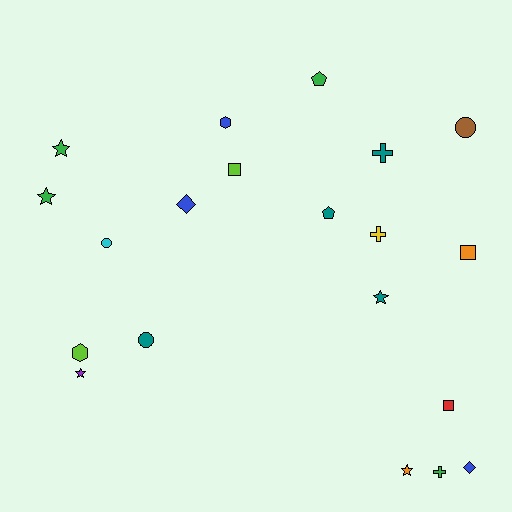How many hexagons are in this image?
There are 2 hexagons.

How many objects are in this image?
There are 20 objects.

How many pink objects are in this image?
There are no pink objects.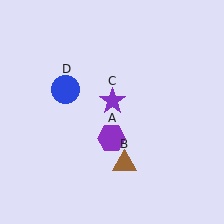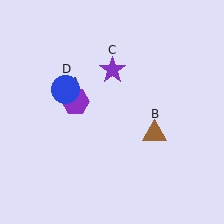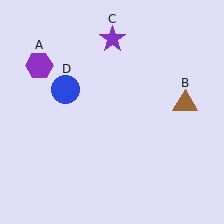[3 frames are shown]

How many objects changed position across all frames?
3 objects changed position: purple hexagon (object A), brown triangle (object B), purple star (object C).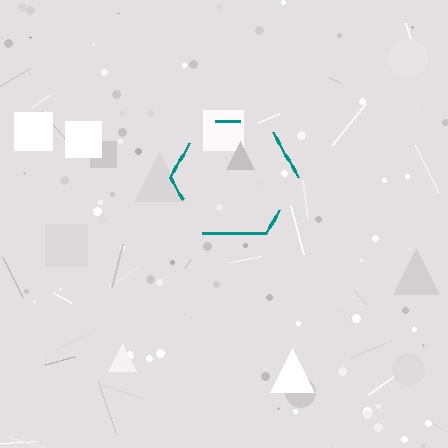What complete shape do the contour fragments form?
The contour fragments form a hexagon.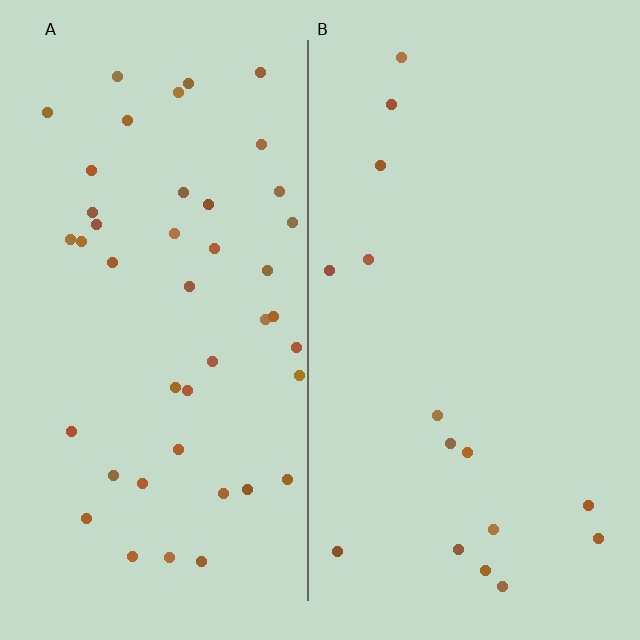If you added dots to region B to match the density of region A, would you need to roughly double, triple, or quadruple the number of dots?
Approximately triple.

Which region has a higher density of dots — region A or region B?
A (the left).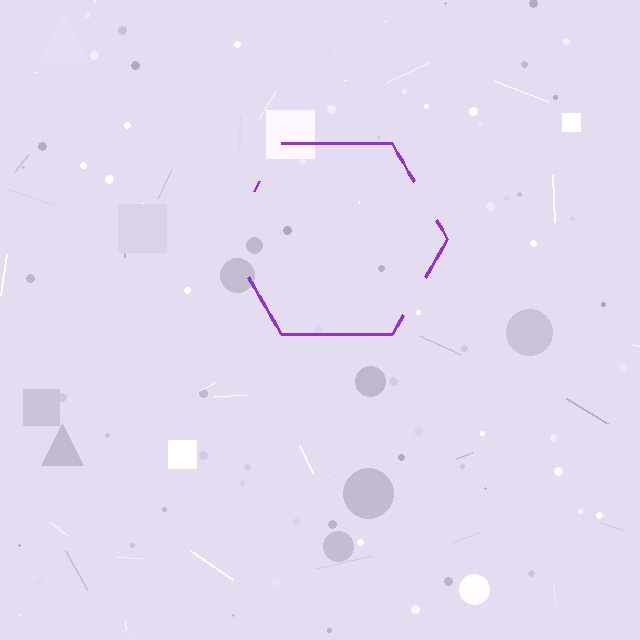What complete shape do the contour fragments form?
The contour fragments form a hexagon.